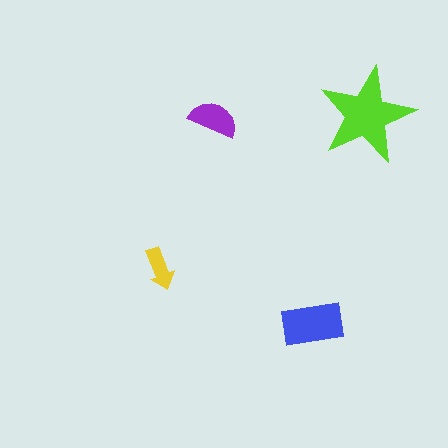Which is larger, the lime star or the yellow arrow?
The lime star.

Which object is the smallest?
The yellow arrow.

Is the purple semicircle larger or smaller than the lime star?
Smaller.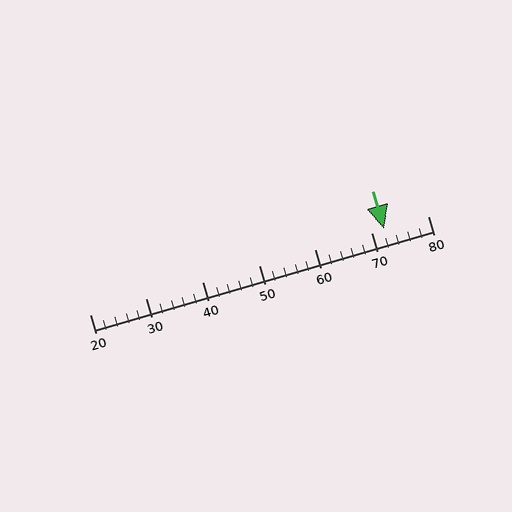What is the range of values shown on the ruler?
The ruler shows values from 20 to 80.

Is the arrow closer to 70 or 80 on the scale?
The arrow is closer to 70.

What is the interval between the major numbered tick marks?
The major tick marks are spaced 10 units apart.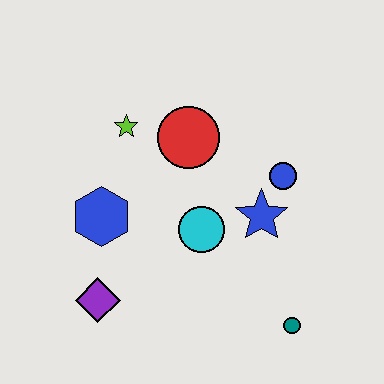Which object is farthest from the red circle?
The teal circle is farthest from the red circle.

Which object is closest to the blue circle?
The blue star is closest to the blue circle.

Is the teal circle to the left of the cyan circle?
No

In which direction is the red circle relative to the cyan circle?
The red circle is above the cyan circle.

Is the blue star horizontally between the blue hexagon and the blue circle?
Yes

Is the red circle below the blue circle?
No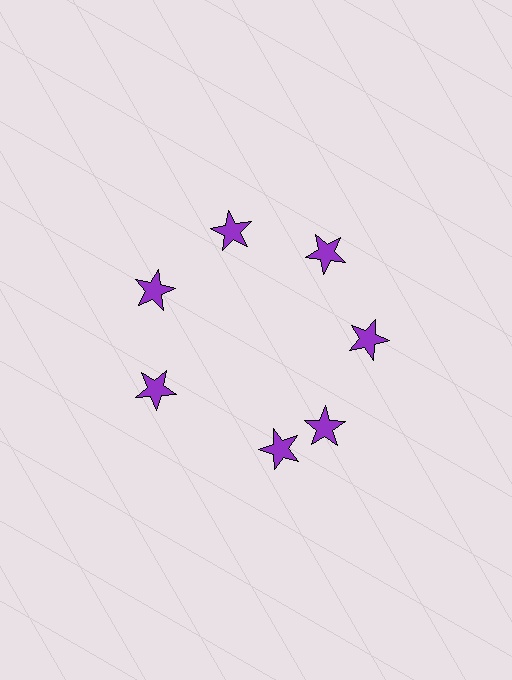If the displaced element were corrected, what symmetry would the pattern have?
It would have 7-fold rotational symmetry — the pattern would map onto itself every 51 degrees.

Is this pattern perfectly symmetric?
No. The 7 purple stars are arranged in a ring, but one element near the 6 o'clock position is rotated out of alignment along the ring, breaking the 7-fold rotational symmetry.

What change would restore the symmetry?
The symmetry would be restored by rotating it back into even spacing with its neighbors so that all 7 stars sit at equal angles and equal distance from the center.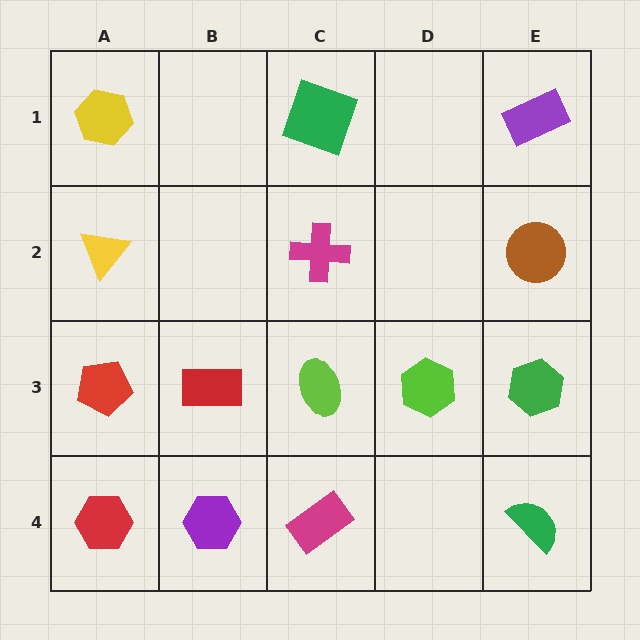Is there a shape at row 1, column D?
No, that cell is empty.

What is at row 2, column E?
A brown circle.